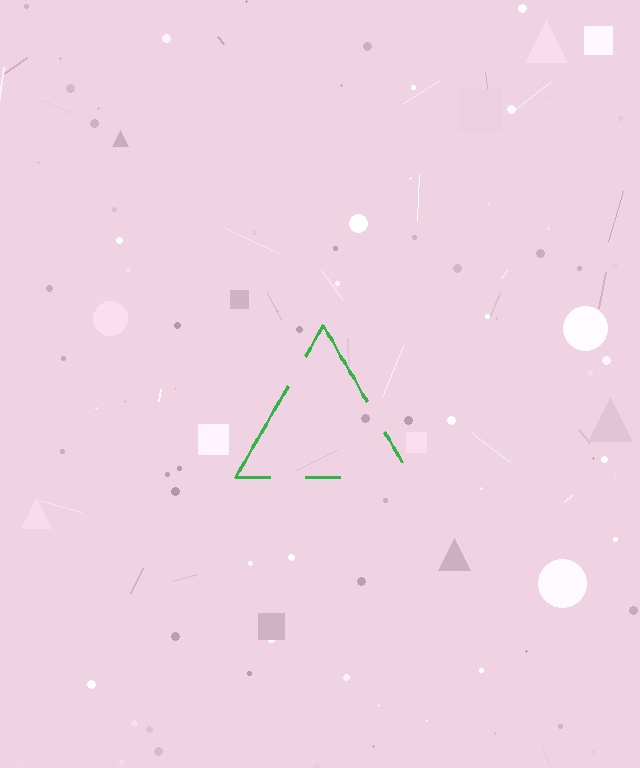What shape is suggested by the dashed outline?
The dashed outline suggests a triangle.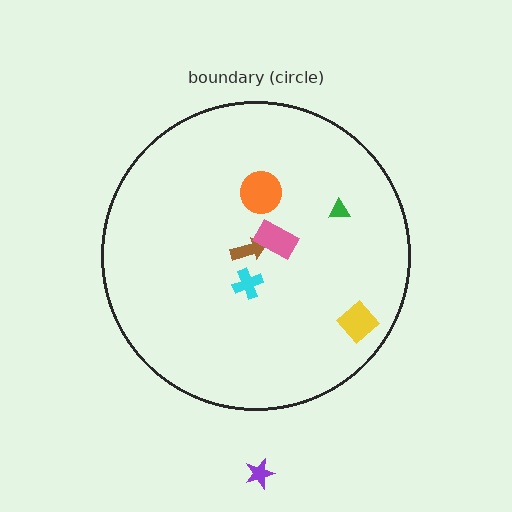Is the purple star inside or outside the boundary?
Outside.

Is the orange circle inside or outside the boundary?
Inside.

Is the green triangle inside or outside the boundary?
Inside.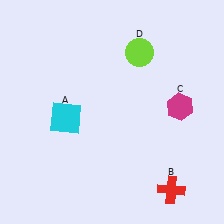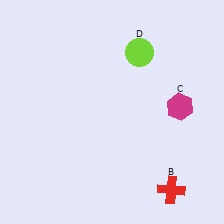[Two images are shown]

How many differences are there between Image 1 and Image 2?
There is 1 difference between the two images.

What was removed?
The cyan square (A) was removed in Image 2.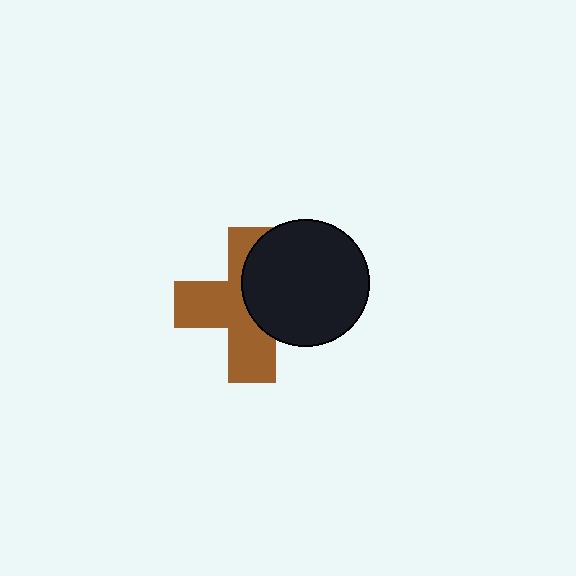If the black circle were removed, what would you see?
You would see the complete brown cross.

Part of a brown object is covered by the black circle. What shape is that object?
It is a cross.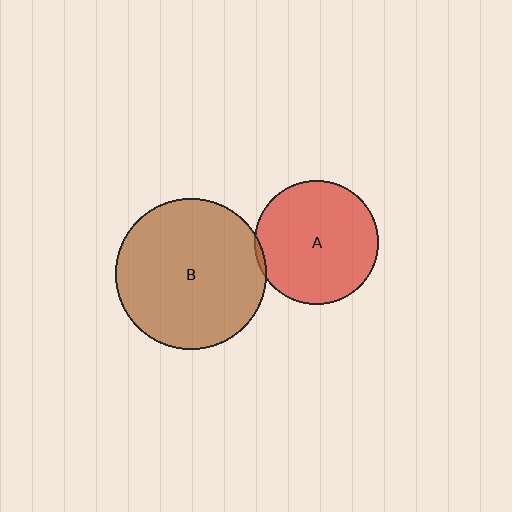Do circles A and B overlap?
Yes.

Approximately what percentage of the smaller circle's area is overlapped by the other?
Approximately 5%.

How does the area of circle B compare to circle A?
Approximately 1.5 times.